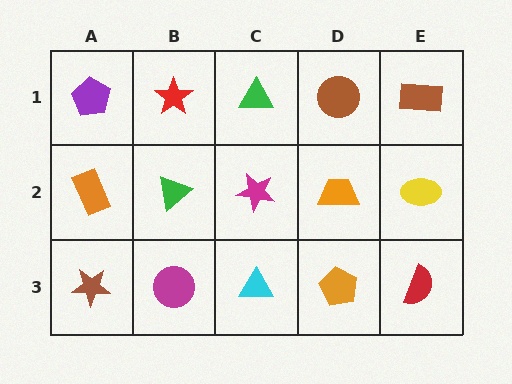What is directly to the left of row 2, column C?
A green triangle.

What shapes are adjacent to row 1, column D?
An orange trapezoid (row 2, column D), a green triangle (row 1, column C), a brown rectangle (row 1, column E).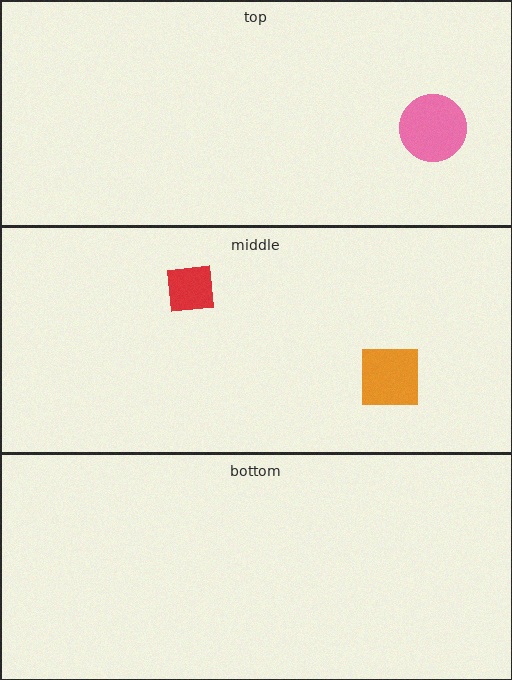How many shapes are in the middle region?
2.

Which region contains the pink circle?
The top region.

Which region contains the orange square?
The middle region.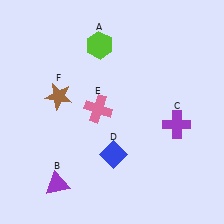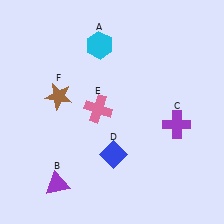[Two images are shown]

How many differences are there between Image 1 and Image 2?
There is 1 difference between the two images.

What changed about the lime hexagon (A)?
In Image 1, A is lime. In Image 2, it changed to cyan.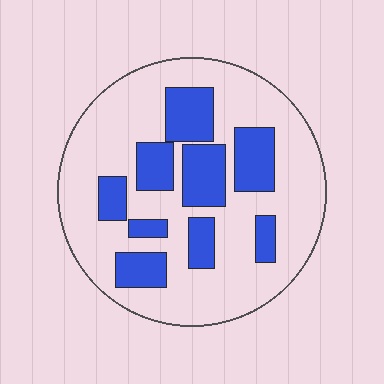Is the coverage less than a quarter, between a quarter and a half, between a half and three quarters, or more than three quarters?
Between a quarter and a half.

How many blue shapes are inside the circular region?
9.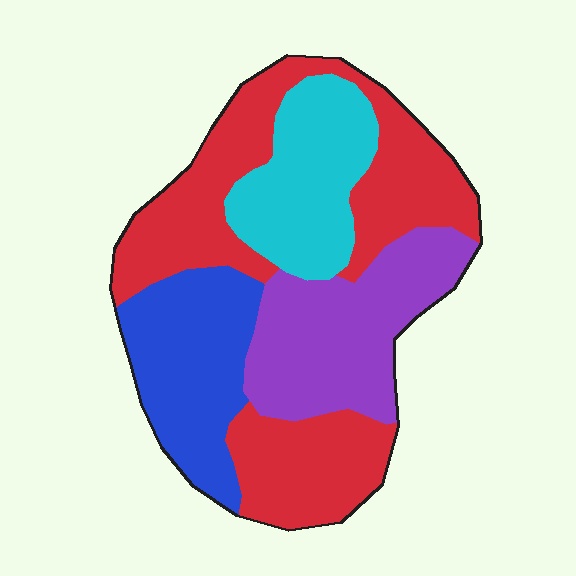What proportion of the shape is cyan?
Cyan covers 17% of the shape.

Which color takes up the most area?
Red, at roughly 40%.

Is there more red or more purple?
Red.